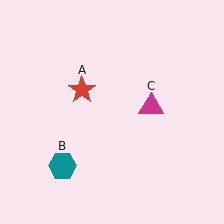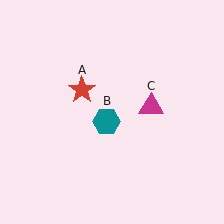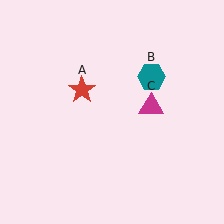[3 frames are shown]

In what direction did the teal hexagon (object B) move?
The teal hexagon (object B) moved up and to the right.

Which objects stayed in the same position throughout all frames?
Red star (object A) and magenta triangle (object C) remained stationary.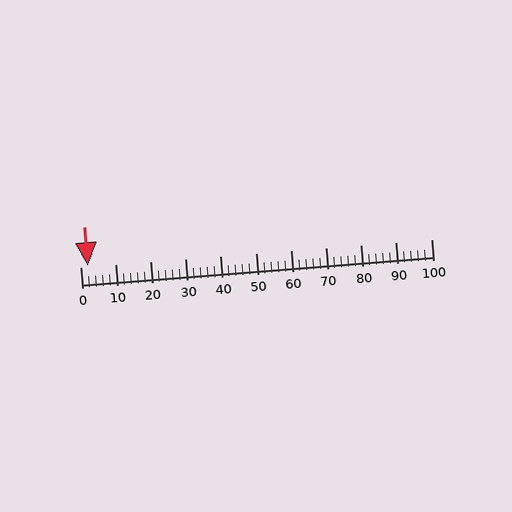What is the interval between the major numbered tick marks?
The major tick marks are spaced 10 units apart.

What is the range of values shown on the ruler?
The ruler shows values from 0 to 100.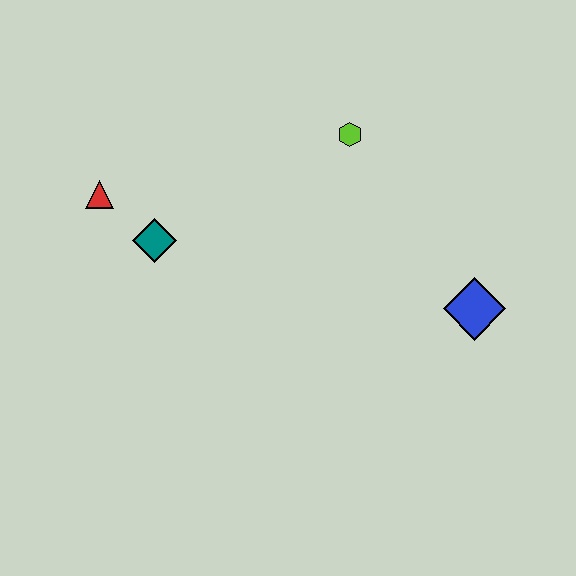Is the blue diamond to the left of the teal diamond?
No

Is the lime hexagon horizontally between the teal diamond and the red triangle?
No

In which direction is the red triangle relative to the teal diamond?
The red triangle is to the left of the teal diamond.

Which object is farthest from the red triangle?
The blue diamond is farthest from the red triangle.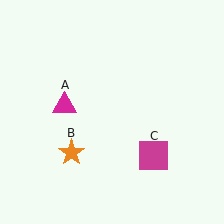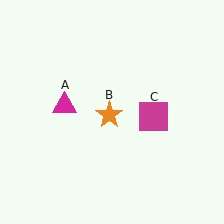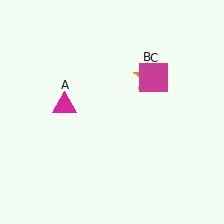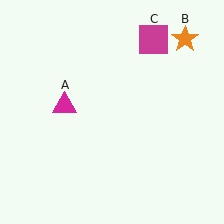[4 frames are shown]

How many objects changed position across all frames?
2 objects changed position: orange star (object B), magenta square (object C).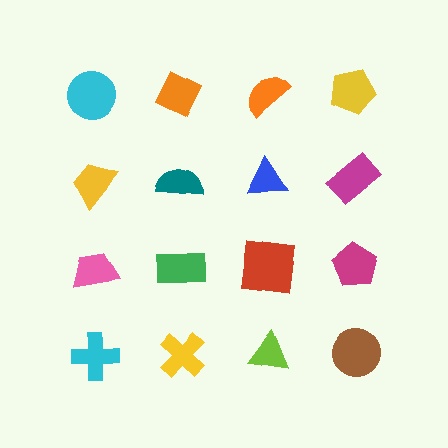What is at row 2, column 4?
A magenta rectangle.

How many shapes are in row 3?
4 shapes.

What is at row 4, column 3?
A lime triangle.